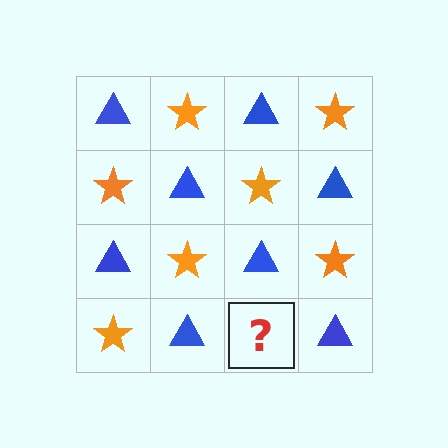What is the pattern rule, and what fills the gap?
The rule is that it alternates blue triangle and orange star in a checkerboard pattern. The gap should be filled with an orange star.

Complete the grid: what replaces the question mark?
The question mark should be replaced with an orange star.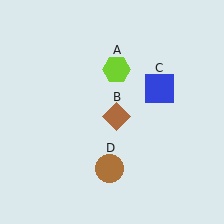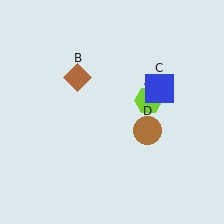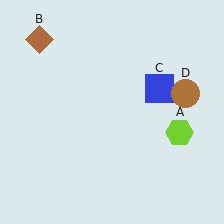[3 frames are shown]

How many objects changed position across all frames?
3 objects changed position: lime hexagon (object A), brown diamond (object B), brown circle (object D).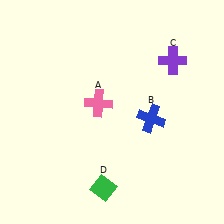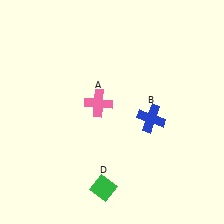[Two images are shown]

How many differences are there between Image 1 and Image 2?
There is 1 difference between the two images.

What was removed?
The purple cross (C) was removed in Image 2.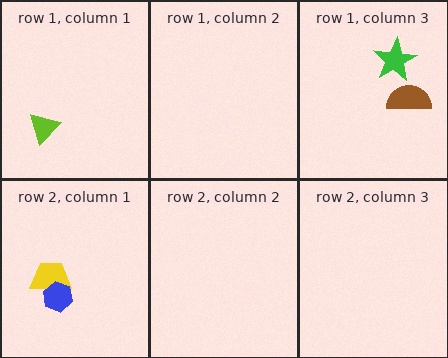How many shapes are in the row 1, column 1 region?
1.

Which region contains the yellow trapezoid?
The row 2, column 1 region.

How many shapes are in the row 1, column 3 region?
2.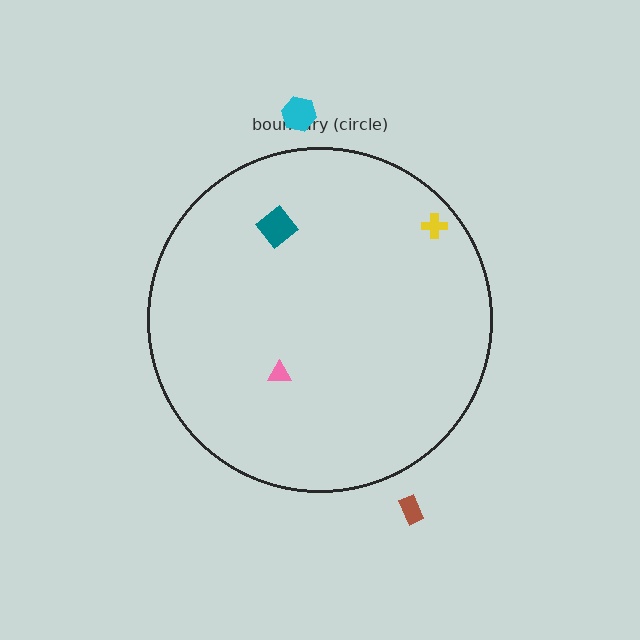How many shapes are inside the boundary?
3 inside, 2 outside.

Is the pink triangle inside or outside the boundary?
Inside.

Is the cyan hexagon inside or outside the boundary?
Outside.